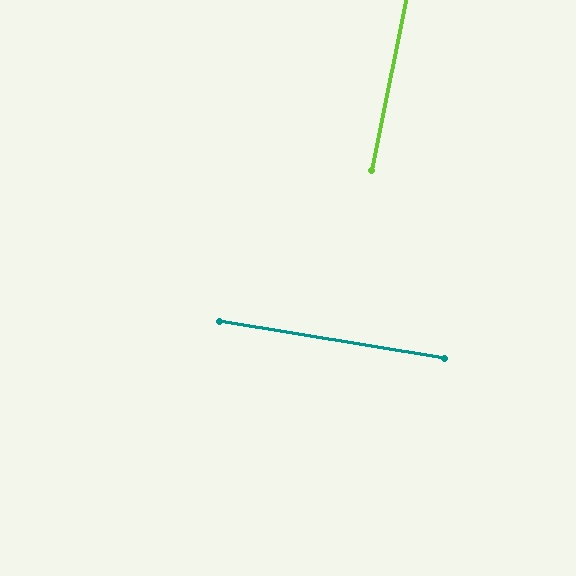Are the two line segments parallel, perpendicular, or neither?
Perpendicular — they meet at approximately 88°.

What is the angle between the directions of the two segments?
Approximately 88 degrees.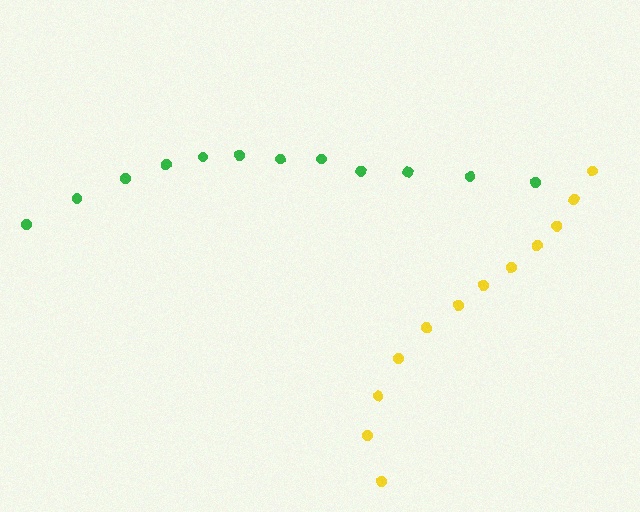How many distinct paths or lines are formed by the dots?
There are 2 distinct paths.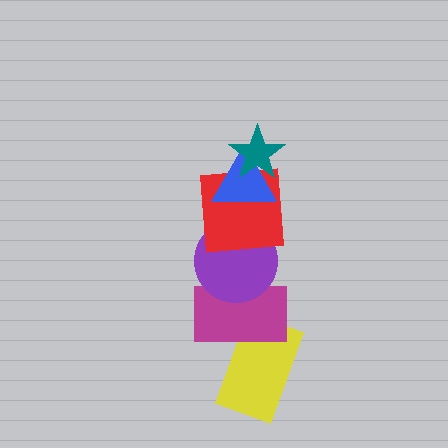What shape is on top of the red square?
The blue triangle is on top of the red square.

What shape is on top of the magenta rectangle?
The purple circle is on top of the magenta rectangle.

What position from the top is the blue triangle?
The blue triangle is 2nd from the top.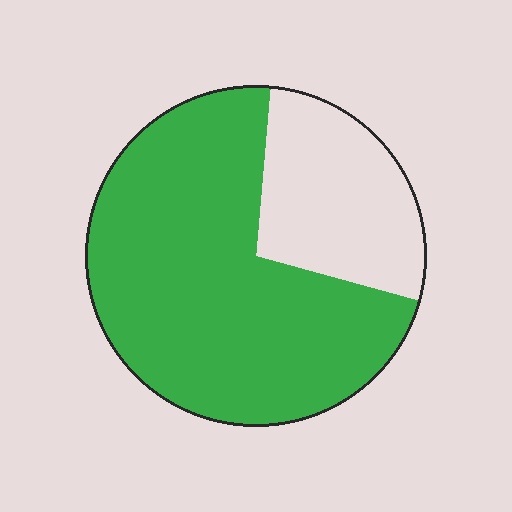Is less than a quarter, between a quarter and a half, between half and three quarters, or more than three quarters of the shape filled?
Between half and three quarters.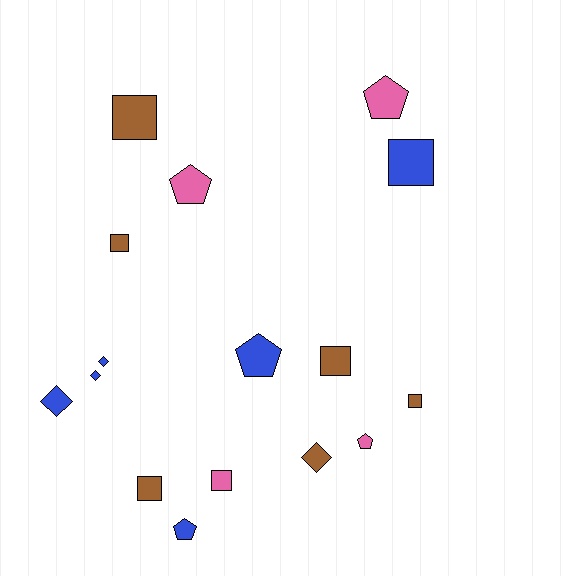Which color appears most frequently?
Brown, with 6 objects.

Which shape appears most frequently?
Square, with 7 objects.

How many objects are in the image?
There are 16 objects.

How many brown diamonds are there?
There is 1 brown diamond.